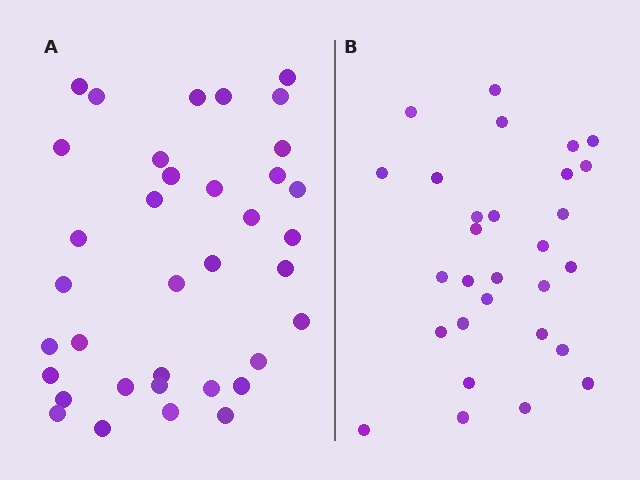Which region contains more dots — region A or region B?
Region A (the left region) has more dots.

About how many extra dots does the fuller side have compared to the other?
Region A has roughly 8 or so more dots than region B.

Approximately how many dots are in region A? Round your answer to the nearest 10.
About 40 dots. (The exact count is 36, which rounds to 40.)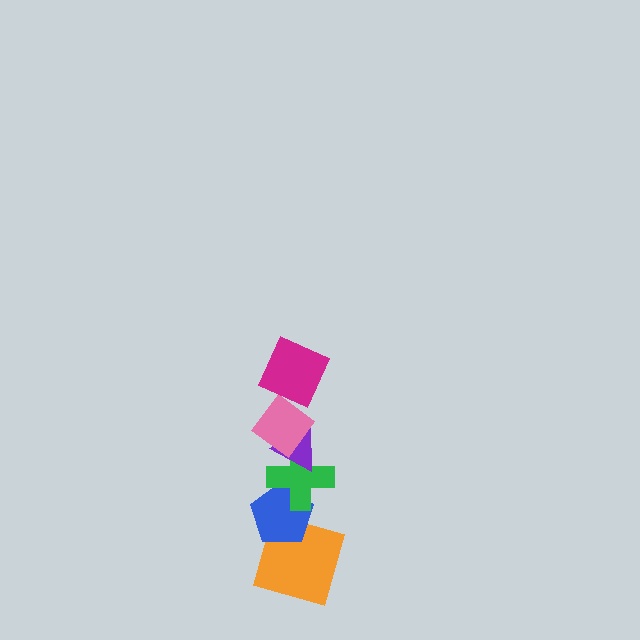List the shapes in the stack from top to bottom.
From top to bottom: the magenta square, the pink diamond, the purple triangle, the green cross, the blue pentagon, the orange square.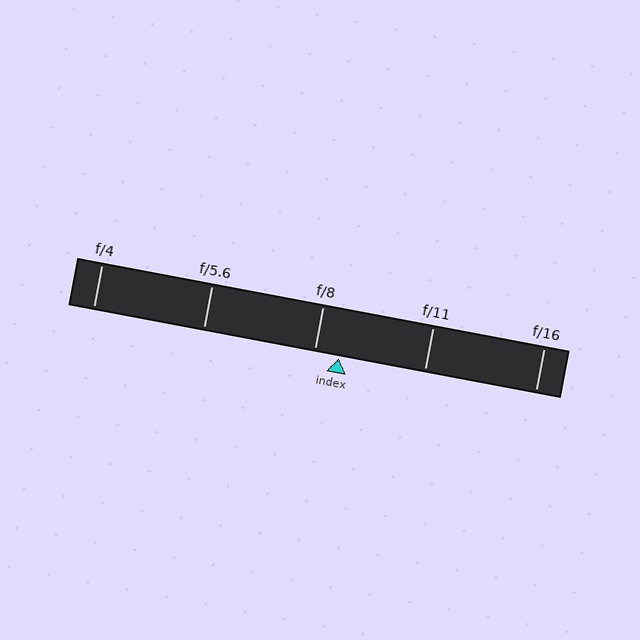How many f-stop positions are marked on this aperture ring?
There are 5 f-stop positions marked.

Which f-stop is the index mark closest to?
The index mark is closest to f/8.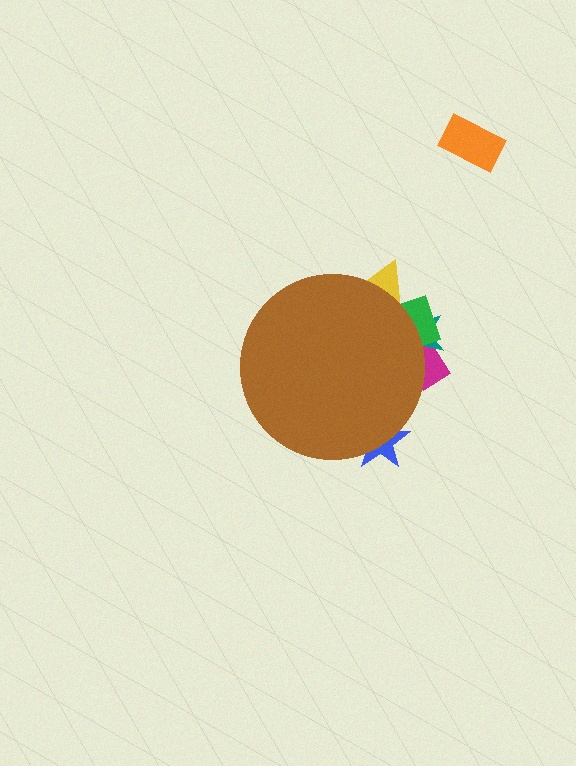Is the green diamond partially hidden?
Yes, the green diamond is partially hidden behind the brown circle.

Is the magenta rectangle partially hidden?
Yes, the magenta rectangle is partially hidden behind the brown circle.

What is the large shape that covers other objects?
A brown circle.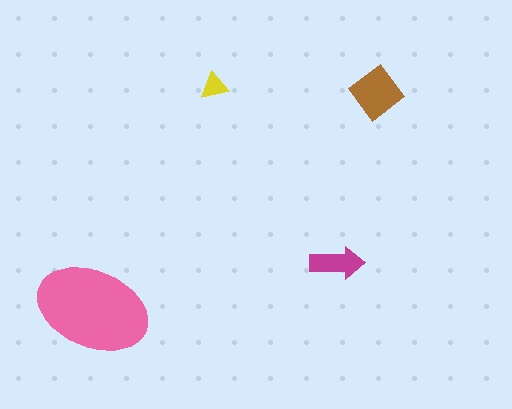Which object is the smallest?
The yellow triangle.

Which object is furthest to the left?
The pink ellipse is leftmost.